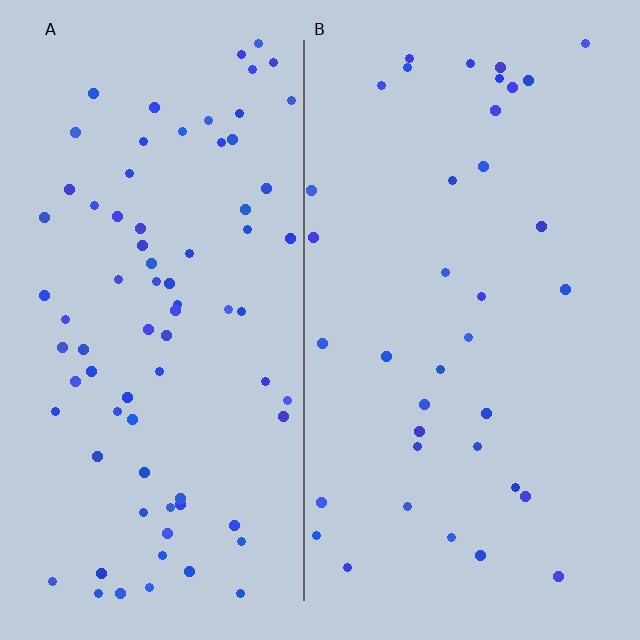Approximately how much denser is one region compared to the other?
Approximately 2.1× — region A over region B.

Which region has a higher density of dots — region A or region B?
A (the left).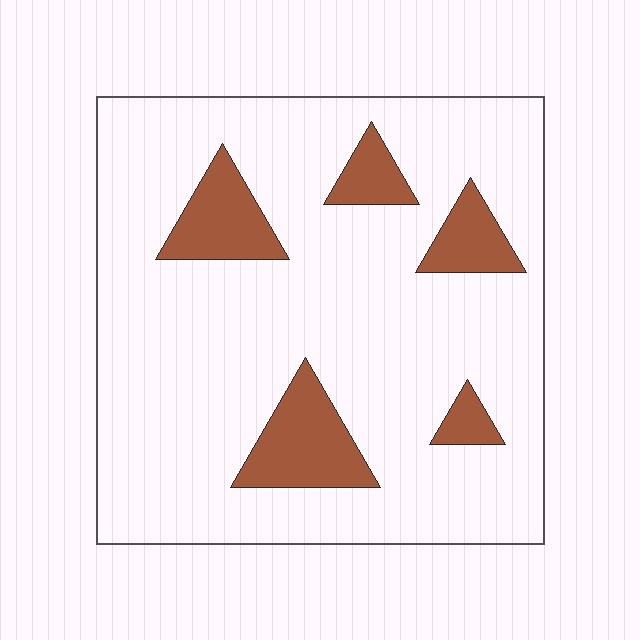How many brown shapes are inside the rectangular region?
5.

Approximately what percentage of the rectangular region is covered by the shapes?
Approximately 15%.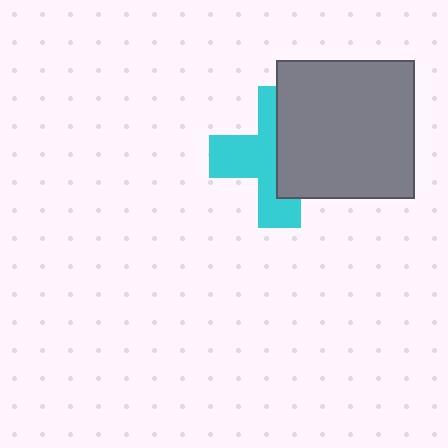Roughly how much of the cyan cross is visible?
About half of it is visible (roughly 51%).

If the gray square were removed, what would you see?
You would see the complete cyan cross.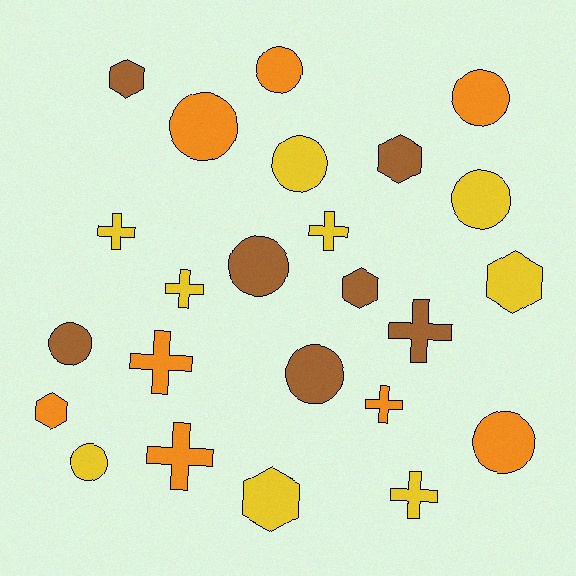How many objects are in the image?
There are 24 objects.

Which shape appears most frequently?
Circle, with 10 objects.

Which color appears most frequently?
Yellow, with 9 objects.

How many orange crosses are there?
There are 3 orange crosses.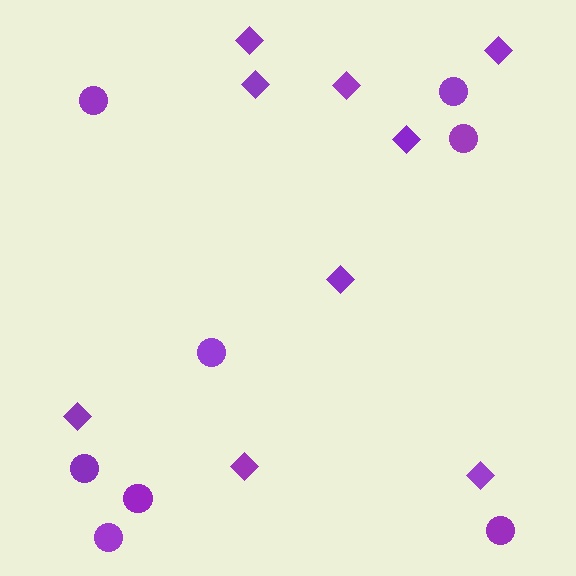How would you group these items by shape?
There are 2 groups: one group of circles (8) and one group of diamonds (9).